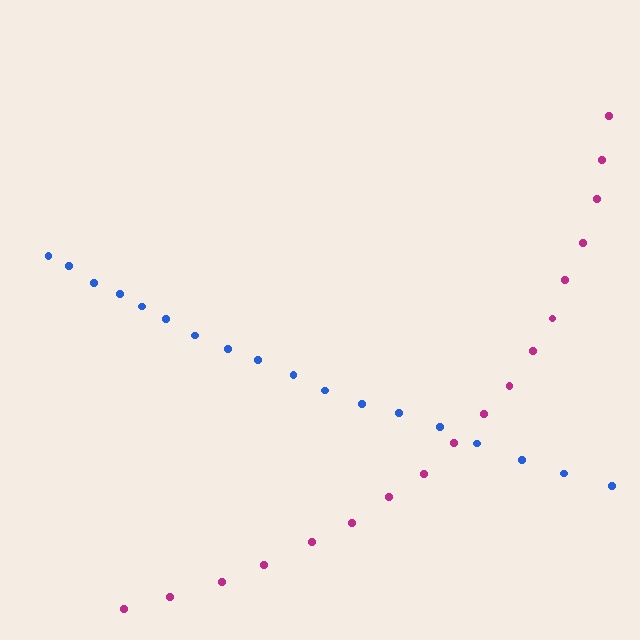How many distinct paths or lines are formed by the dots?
There are 2 distinct paths.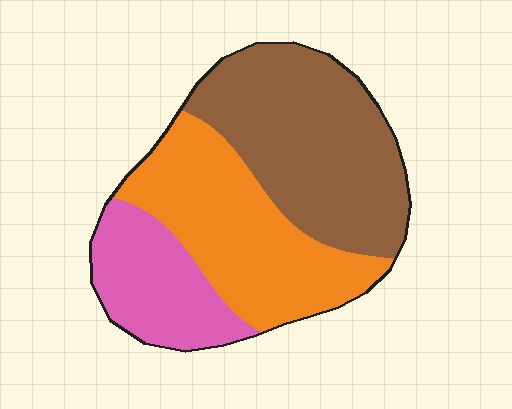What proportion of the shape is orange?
Orange takes up between a quarter and a half of the shape.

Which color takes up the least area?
Pink, at roughly 20%.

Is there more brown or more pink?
Brown.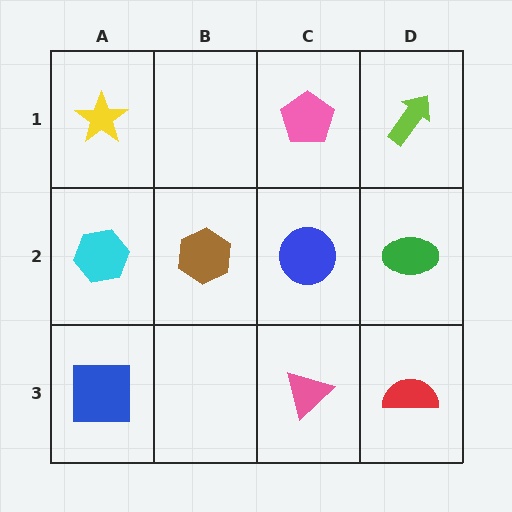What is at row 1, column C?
A pink pentagon.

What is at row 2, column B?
A brown hexagon.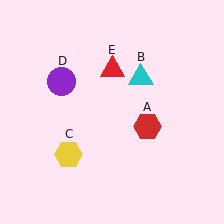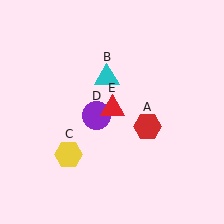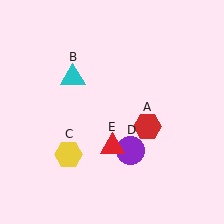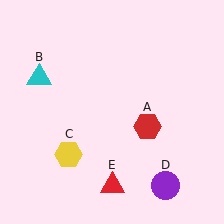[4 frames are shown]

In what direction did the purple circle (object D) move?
The purple circle (object D) moved down and to the right.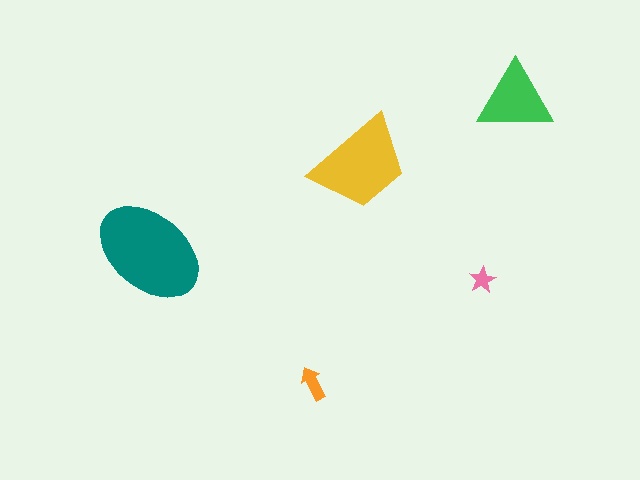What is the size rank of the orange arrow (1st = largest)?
4th.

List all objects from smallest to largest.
The pink star, the orange arrow, the green triangle, the yellow trapezoid, the teal ellipse.